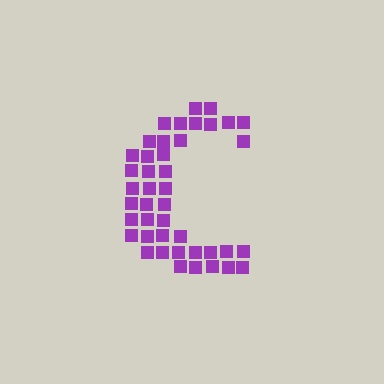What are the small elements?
The small elements are squares.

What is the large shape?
The large shape is the letter C.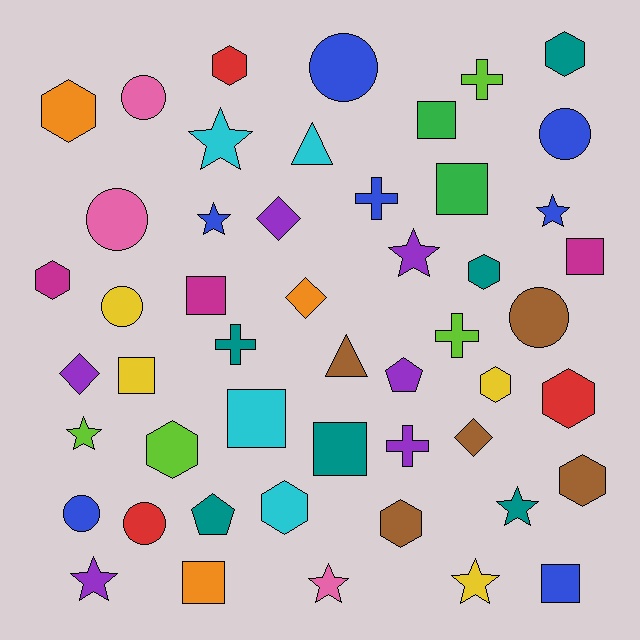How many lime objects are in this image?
There are 4 lime objects.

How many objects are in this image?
There are 50 objects.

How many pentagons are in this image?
There are 2 pentagons.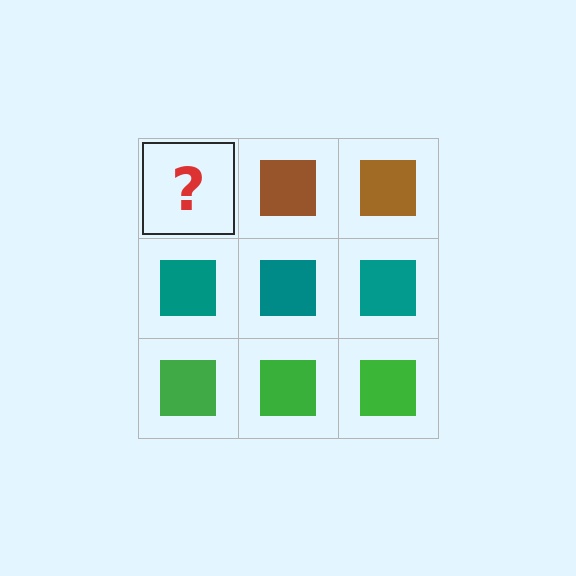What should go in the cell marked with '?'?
The missing cell should contain a brown square.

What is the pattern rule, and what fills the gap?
The rule is that each row has a consistent color. The gap should be filled with a brown square.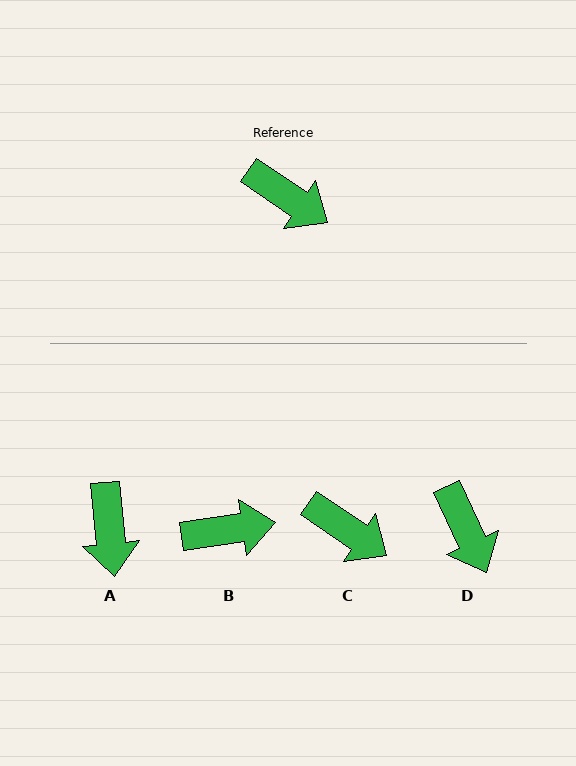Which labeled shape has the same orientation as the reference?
C.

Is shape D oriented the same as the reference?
No, it is off by about 31 degrees.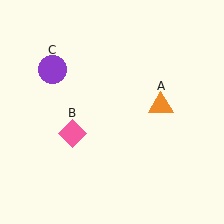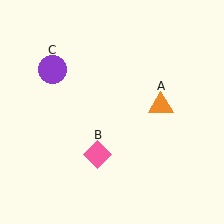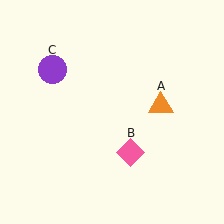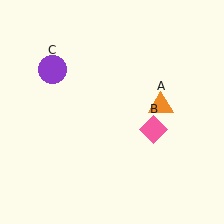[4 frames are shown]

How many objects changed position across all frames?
1 object changed position: pink diamond (object B).